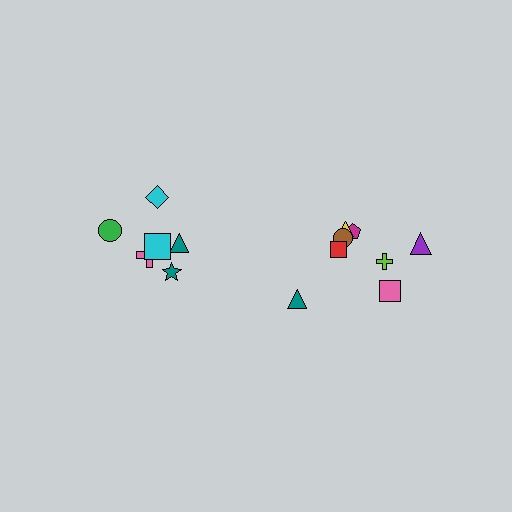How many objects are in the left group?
There are 6 objects.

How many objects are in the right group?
There are 8 objects.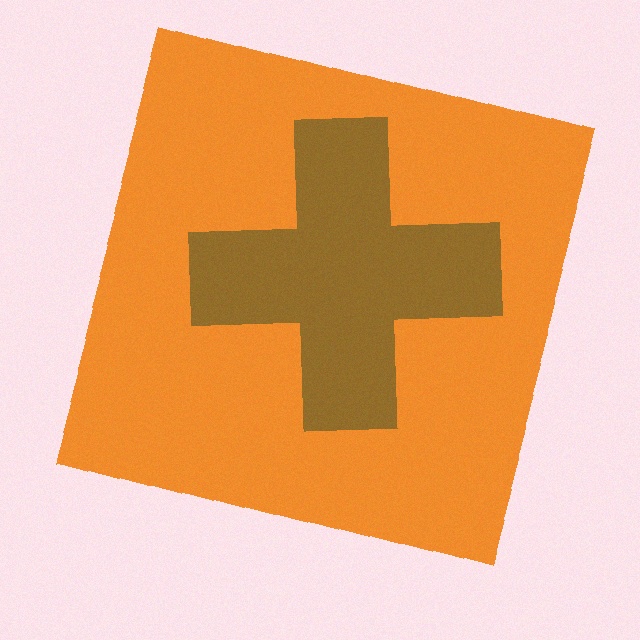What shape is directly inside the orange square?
The brown cross.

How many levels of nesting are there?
2.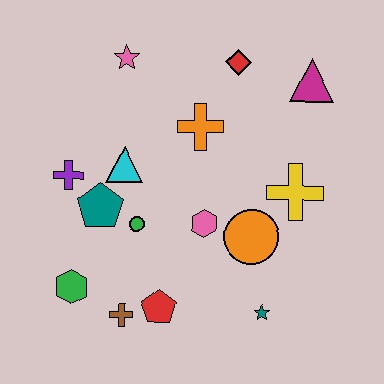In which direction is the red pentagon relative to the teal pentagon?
The red pentagon is below the teal pentagon.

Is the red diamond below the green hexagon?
No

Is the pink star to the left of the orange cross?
Yes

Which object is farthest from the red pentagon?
The magenta triangle is farthest from the red pentagon.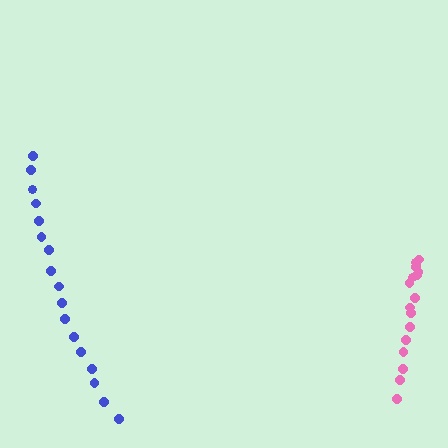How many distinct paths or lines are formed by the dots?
There are 2 distinct paths.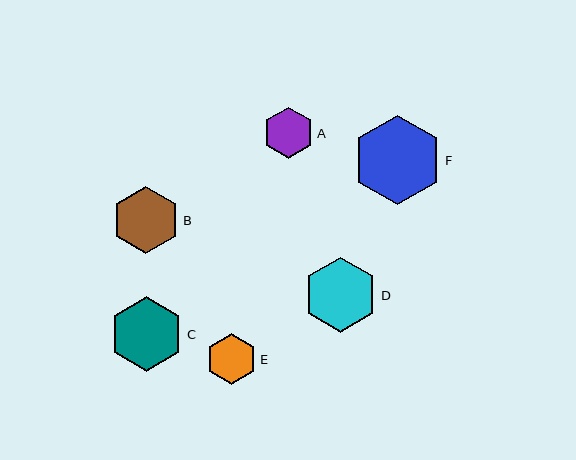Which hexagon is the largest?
Hexagon F is the largest with a size of approximately 90 pixels.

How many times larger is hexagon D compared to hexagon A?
Hexagon D is approximately 1.5 times the size of hexagon A.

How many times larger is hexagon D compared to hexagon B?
Hexagon D is approximately 1.1 times the size of hexagon B.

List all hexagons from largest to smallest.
From largest to smallest: F, D, C, B, A, E.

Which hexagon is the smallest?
Hexagon E is the smallest with a size of approximately 51 pixels.